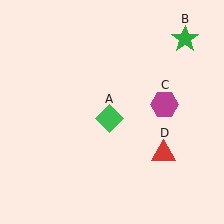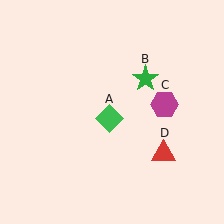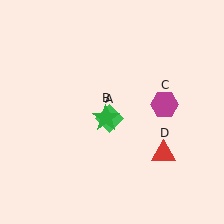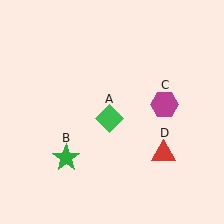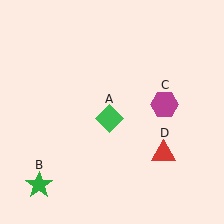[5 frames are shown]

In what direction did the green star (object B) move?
The green star (object B) moved down and to the left.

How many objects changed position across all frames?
1 object changed position: green star (object B).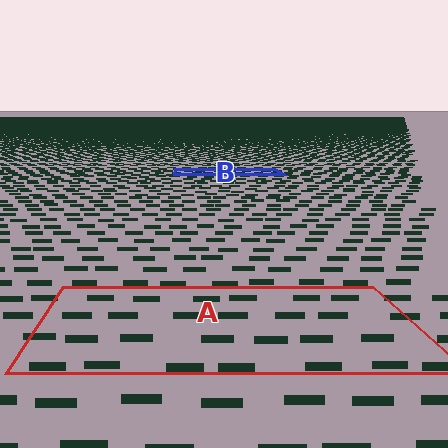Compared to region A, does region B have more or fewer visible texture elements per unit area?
Region B has more texture elements per unit area — they are packed more densely because it is farther away.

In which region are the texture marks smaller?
The texture marks are smaller in region B, because it is farther away.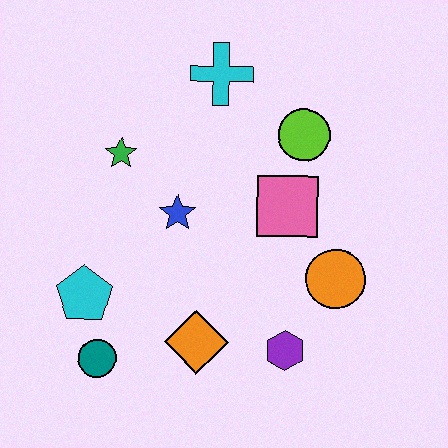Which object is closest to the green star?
The blue star is closest to the green star.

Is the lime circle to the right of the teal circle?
Yes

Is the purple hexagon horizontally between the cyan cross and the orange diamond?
No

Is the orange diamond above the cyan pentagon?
No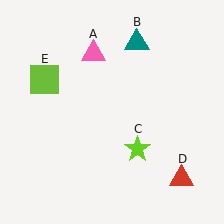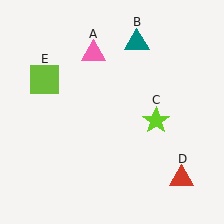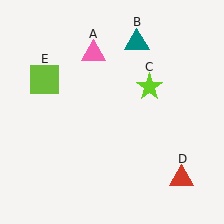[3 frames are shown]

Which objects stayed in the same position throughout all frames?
Pink triangle (object A) and teal triangle (object B) and red triangle (object D) and lime square (object E) remained stationary.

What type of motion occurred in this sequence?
The lime star (object C) rotated counterclockwise around the center of the scene.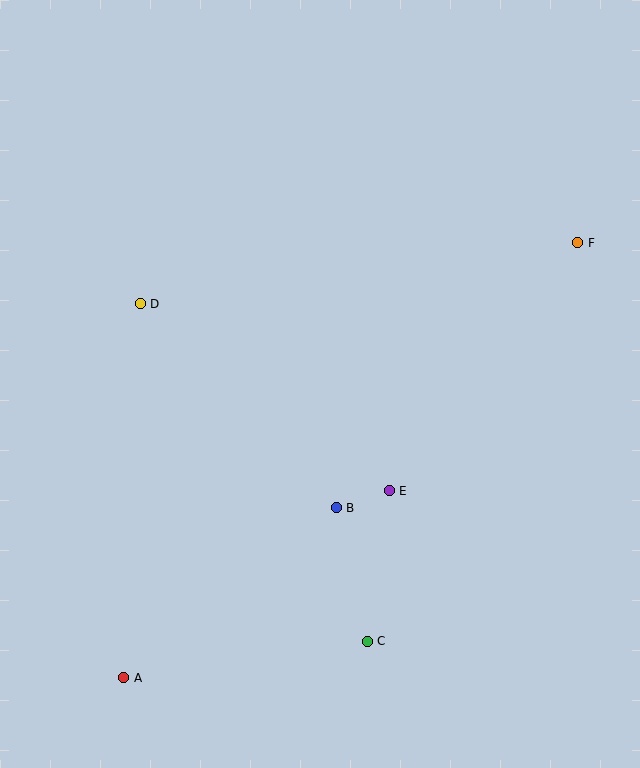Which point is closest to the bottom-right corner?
Point C is closest to the bottom-right corner.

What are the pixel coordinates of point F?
Point F is at (578, 243).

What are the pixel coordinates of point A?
Point A is at (124, 678).